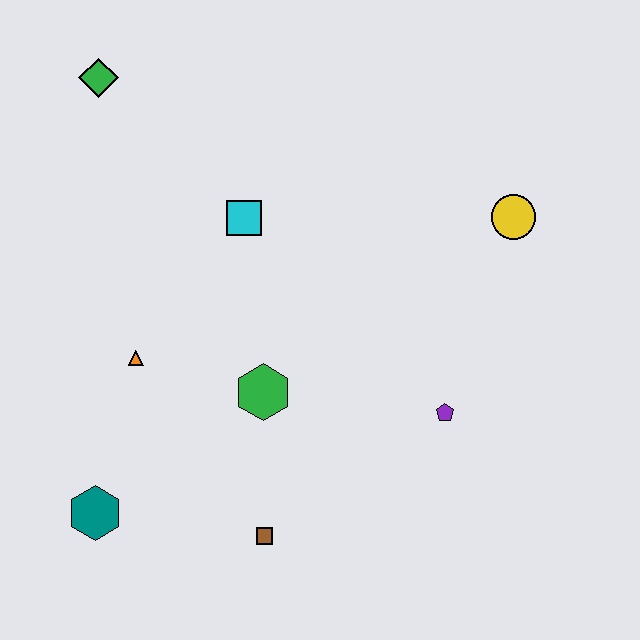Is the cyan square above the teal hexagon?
Yes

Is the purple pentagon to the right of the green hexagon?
Yes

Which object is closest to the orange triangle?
The green hexagon is closest to the orange triangle.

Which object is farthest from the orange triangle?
The yellow circle is farthest from the orange triangle.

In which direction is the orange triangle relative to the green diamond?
The orange triangle is below the green diamond.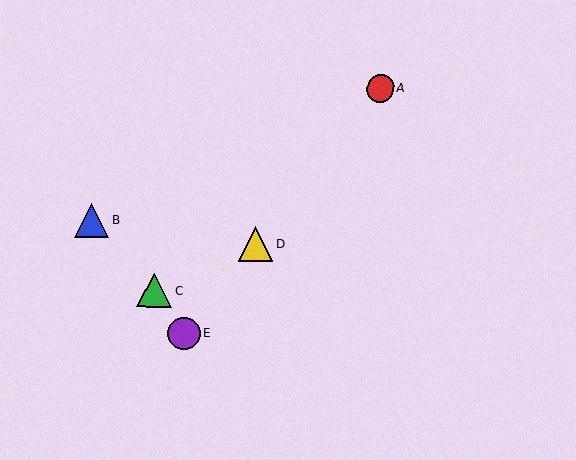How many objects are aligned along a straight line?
3 objects (A, D, E) are aligned along a straight line.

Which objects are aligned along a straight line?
Objects A, D, E are aligned along a straight line.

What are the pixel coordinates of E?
Object E is at (184, 333).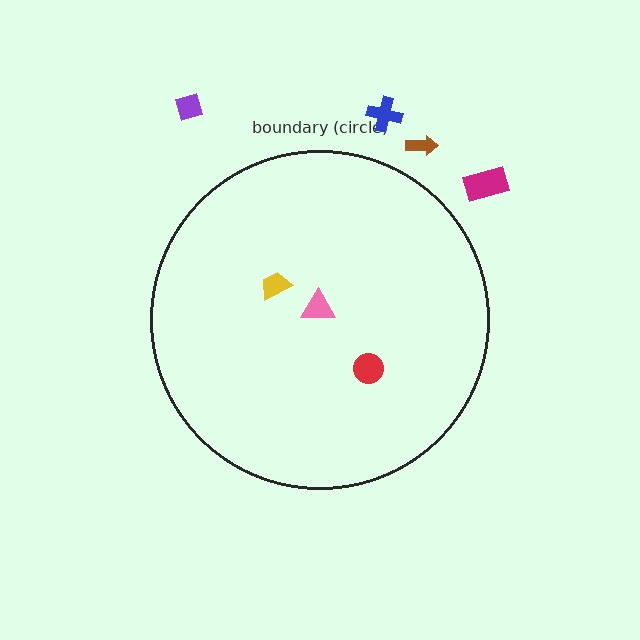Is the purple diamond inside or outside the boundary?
Outside.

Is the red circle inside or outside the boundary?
Inside.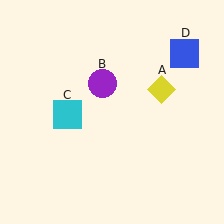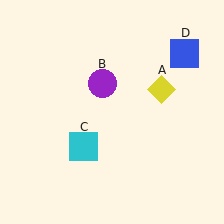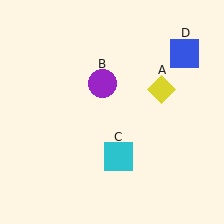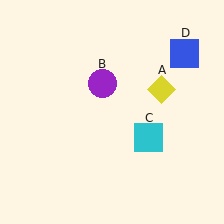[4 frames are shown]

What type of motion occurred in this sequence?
The cyan square (object C) rotated counterclockwise around the center of the scene.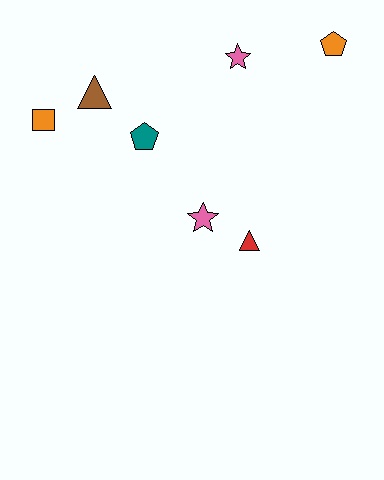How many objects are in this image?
There are 7 objects.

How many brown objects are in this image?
There is 1 brown object.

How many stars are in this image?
There are 2 stars.